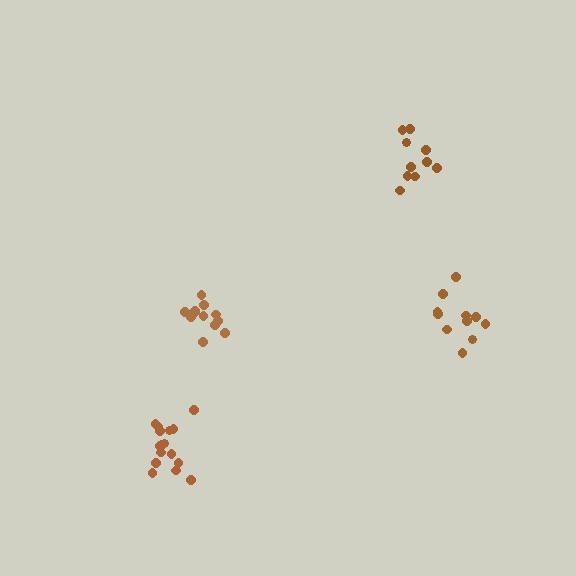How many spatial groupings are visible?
There are 4 spatial groupings.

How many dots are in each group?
Group 1: 16 dots, Group 2: 10 dots, Group 3: 12 dots, Group 4: 11 dots (49 total).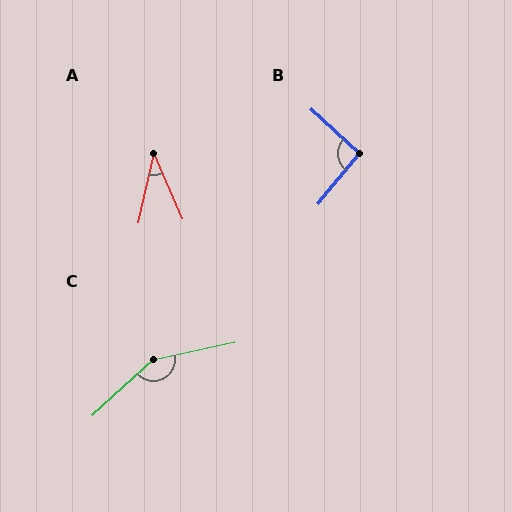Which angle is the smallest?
A, at approximately 36 degrees.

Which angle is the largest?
C, at approximately 149 degrees.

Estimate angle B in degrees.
Approximately 93 degrees.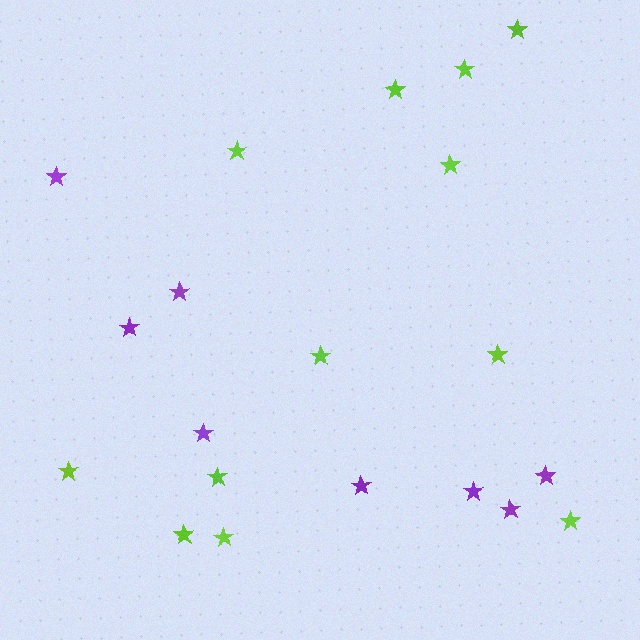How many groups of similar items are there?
There are 2 groups: one group of lime stars (12) and one group of purple stars (8).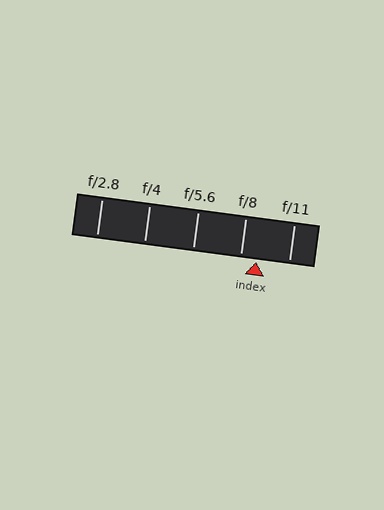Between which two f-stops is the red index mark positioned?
The index mark is between f/8 and f/11.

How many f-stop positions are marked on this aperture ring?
There are 5 f-stop positions marked.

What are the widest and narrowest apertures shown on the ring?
The widest aperture shown is f/2.8 and the narrowest is f/11.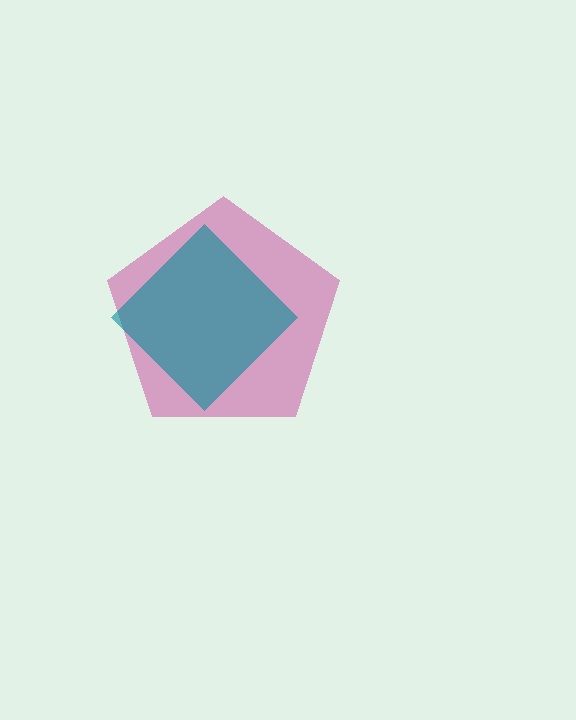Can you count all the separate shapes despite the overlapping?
Yes, there are 2 separate shapes.